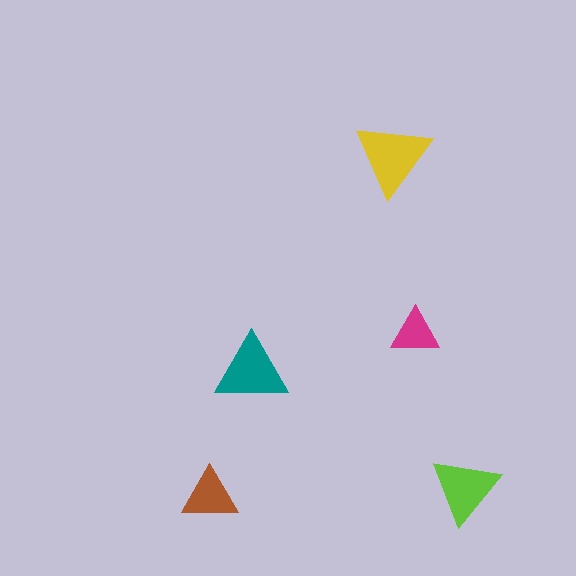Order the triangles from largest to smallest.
the yellow one, the teal one, the lime one, the brown one, the magenta one.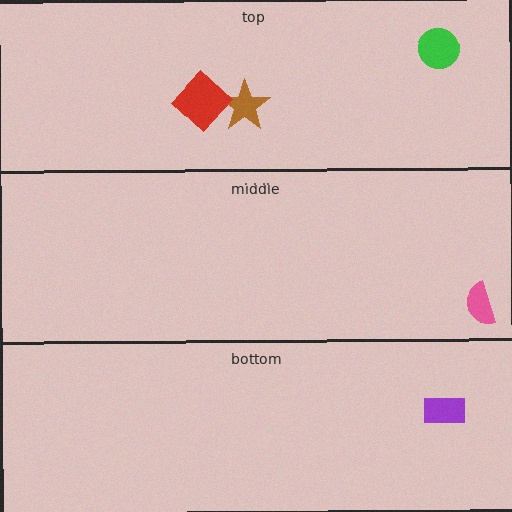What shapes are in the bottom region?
The purple rectangle.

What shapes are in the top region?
The green circle, the brown star, the red diamond.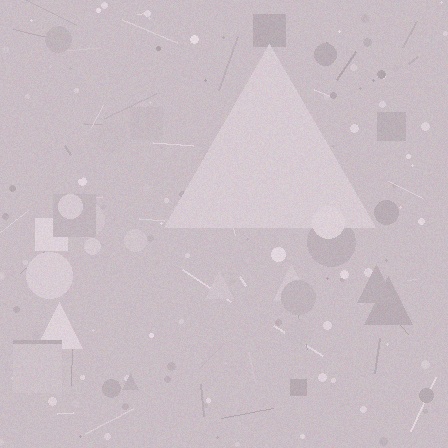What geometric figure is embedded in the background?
A triangle is embedded in the background.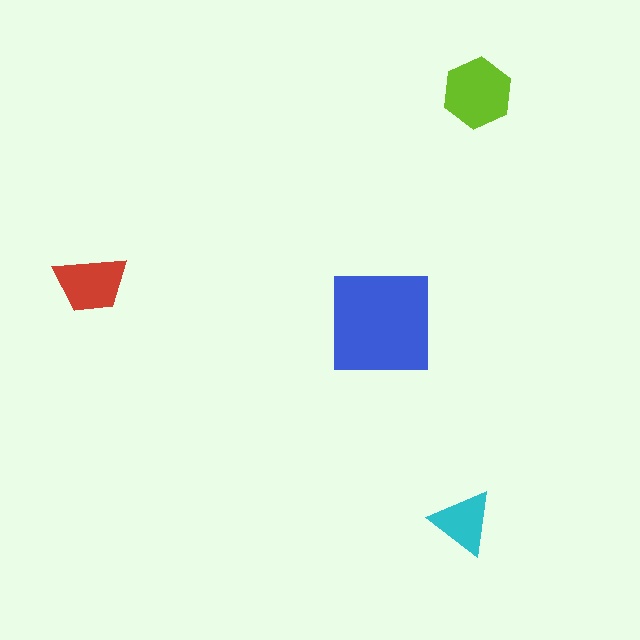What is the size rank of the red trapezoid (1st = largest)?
3rd.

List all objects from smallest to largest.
The cyan triangle, the red trapezoid, the lime hexagon, the blue square.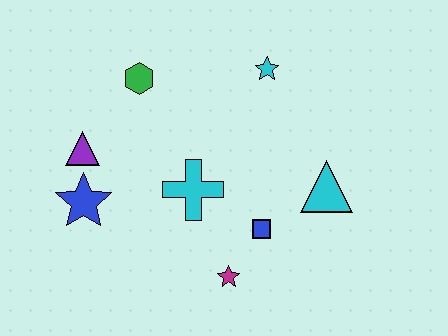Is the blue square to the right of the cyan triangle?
No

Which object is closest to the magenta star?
The blue square is closest to the magenta star.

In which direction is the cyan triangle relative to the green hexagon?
The cyan triangle is to the right of the green hexagon.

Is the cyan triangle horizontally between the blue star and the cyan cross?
No